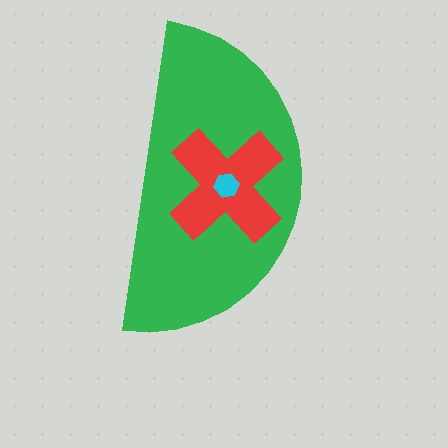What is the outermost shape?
The green semicircle.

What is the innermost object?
The cyan hexagon.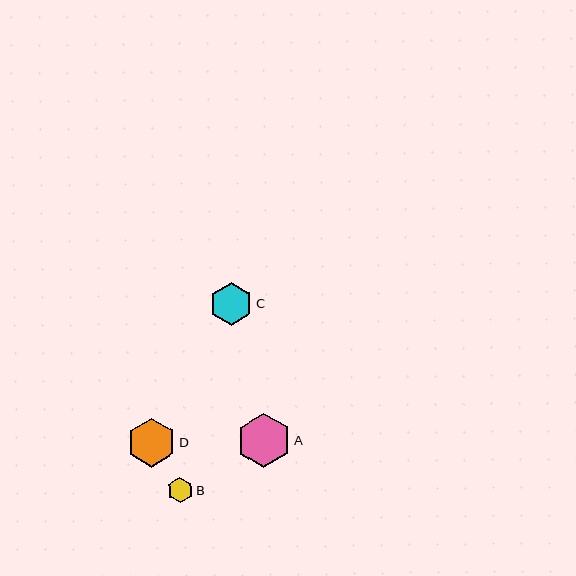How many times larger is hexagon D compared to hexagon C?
Hexagon D is approximately 1.1 times the size of hexagon C.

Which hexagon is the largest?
Hexagon A is the largest with a size of approximately 54 pixels.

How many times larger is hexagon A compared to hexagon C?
Hexagon A is approximately 1.3 times the size of hexagon C.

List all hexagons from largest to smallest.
From largest to smallest: A, D, C, B.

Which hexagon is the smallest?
Hexagon B is the smallest with a size of approximately 25 pixels.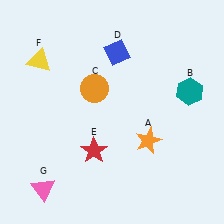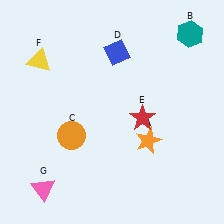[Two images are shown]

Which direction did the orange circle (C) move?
The orange circle (C) moved down.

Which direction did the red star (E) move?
The red star (E) moved right.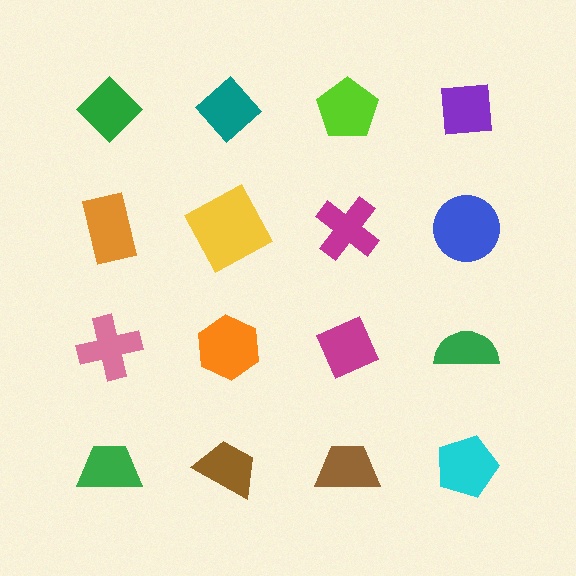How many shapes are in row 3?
4 shapes.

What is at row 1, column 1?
A green diamond.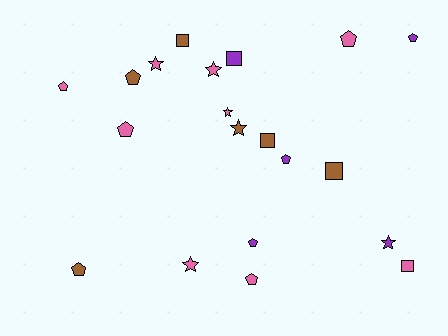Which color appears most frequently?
Pink, with 9 objects.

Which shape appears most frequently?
Pentagon, with 9 objects.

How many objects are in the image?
There are 20 objects.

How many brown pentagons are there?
There are 2 brown pentagons.